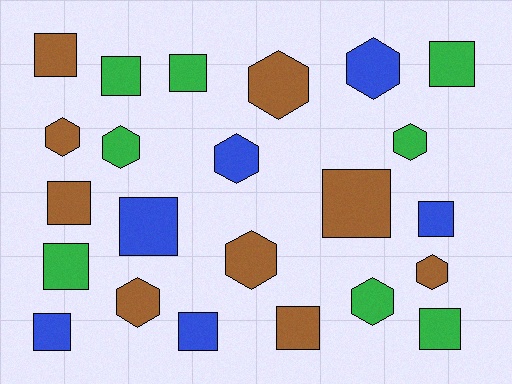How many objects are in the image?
There are 23 objects.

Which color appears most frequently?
Brown, with 9 objects.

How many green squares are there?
There are 5 green squares.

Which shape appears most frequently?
Square, with 13 objects.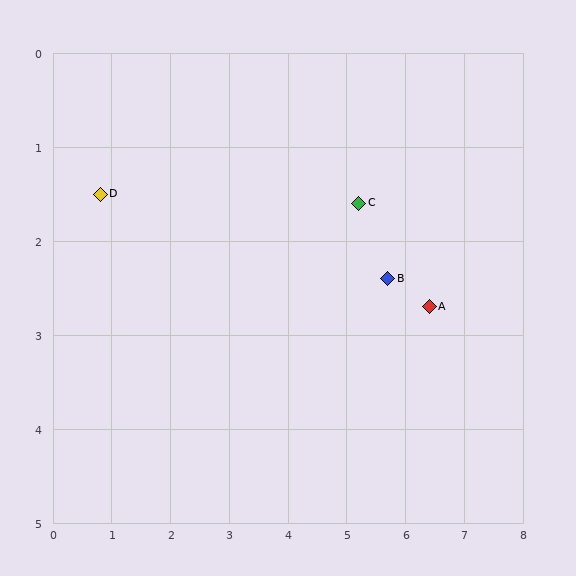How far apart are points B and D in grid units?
Points B and D are about 5.0 grid units apart.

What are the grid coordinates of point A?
Point A is at approximately (6.4, 2.7).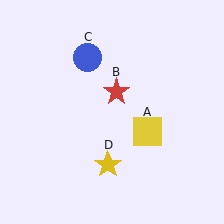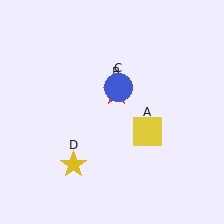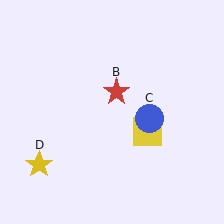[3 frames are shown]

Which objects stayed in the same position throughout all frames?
Yellow square (object A) and red star (object B) remained stationary.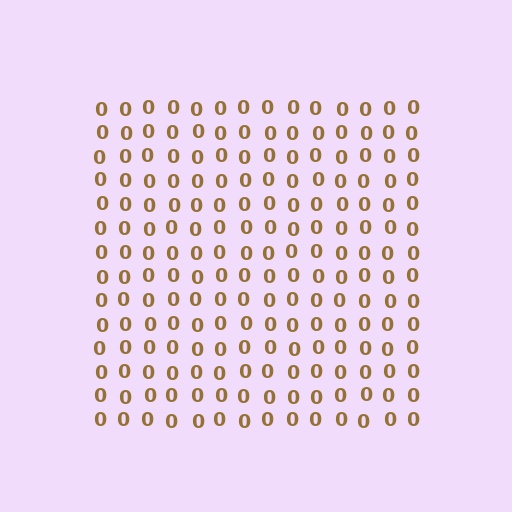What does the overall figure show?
The overall figure shows a square.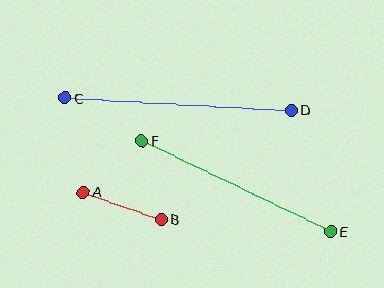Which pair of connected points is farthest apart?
Points C and D are farthest apart.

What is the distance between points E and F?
The distance is approximately 209 pixels.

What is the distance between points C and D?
The distance is approximately 227 pixels.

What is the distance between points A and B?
The distance is approximately 83 pixels.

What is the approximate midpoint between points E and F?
The midpoint is at approximately (236, 186) pixels.